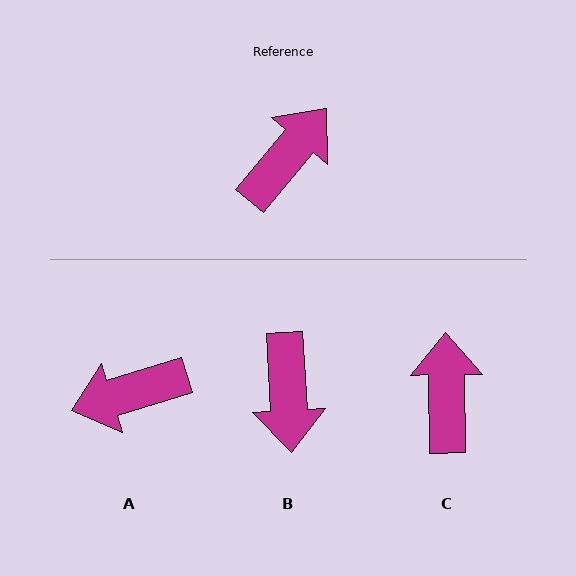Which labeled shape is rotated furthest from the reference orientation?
A, about 147 degrees away.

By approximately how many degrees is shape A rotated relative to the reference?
Approximately 147 degrees counter-clockwise.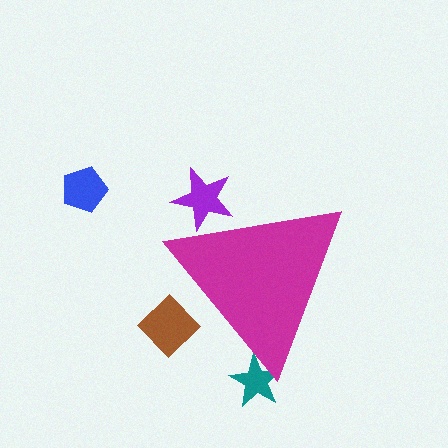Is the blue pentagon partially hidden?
No, the blue pentagon is fully visible.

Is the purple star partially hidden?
Yes, the purple star is partially hidden behind the magenta triangle.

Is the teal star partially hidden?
Yes, the teal star is partially hidden behind the magenta triangle.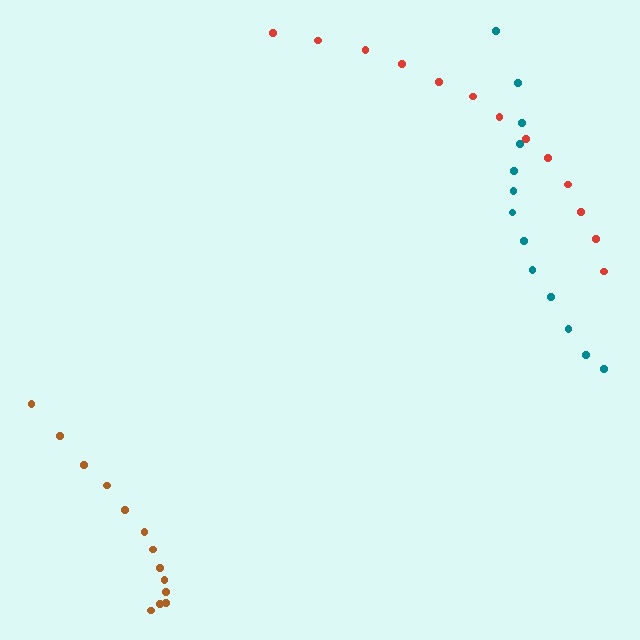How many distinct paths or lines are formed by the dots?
There are 3 distinct paths.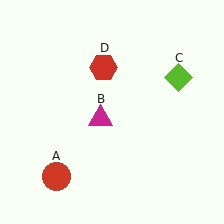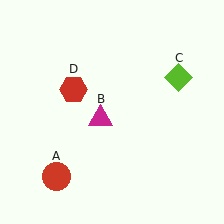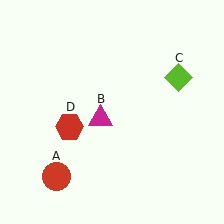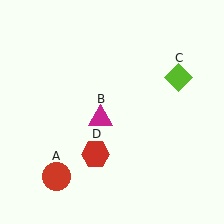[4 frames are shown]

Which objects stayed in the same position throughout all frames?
Red circle (object A) and magenta triangle (object B) and lime diamond (object C) remained stationary.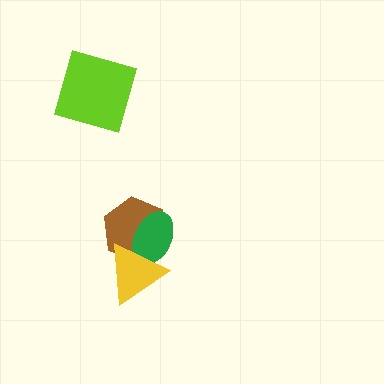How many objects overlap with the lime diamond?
0 objects overlap with the lime diamond.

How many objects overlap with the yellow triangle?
2 objects overlap with the yellow triangle.